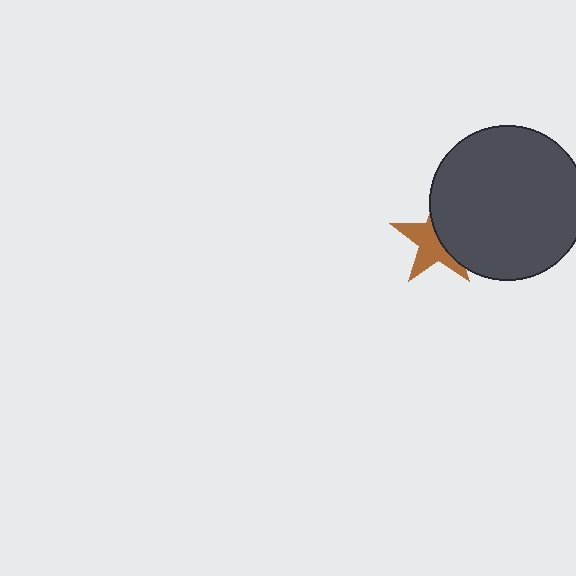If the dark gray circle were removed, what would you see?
You would see the complete brown star.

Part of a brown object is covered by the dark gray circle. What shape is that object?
It is a star.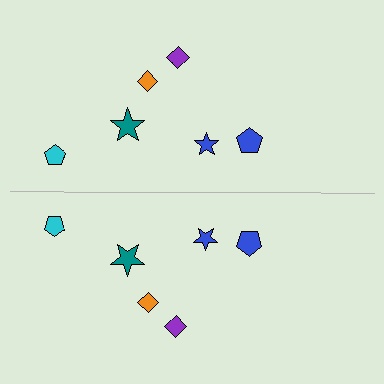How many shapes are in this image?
There are 12 shapes in this image.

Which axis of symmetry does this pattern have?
The pattern has a horizontal axis of symmetry running through the center of the image.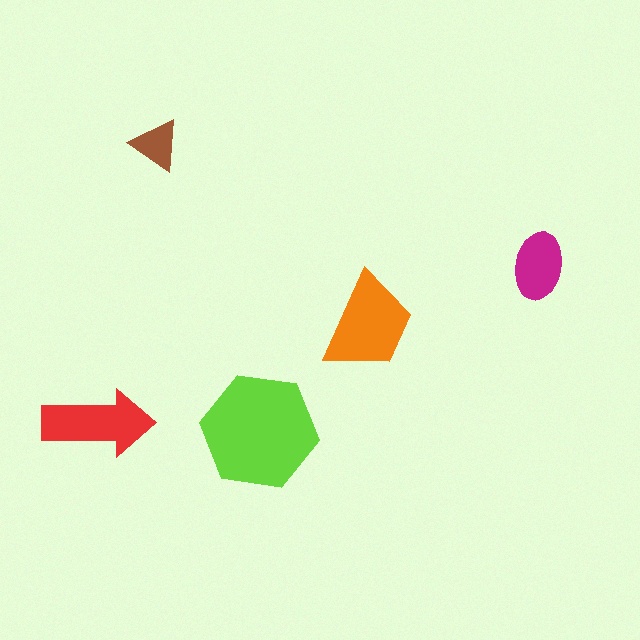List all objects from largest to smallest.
The lime hexagon, the orange trapezoid, the red arrow, the magenta ellipse, the brown triangle.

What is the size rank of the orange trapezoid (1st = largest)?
2nd.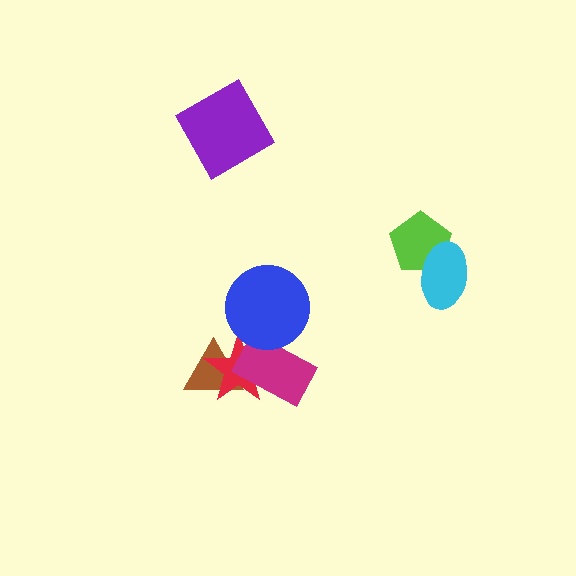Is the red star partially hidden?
Yes, it is partially covered by another shape.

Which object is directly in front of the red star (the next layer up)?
The magenta rectangle is directly in front of the red star.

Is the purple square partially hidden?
No, no other shape covers it.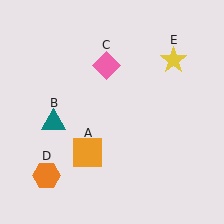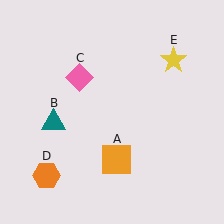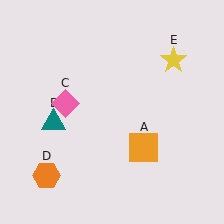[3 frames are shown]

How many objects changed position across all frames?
2 objects changed position: orange square (object A), pink diamond (object C).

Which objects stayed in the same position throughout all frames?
Teal triangle (object B) and orange hexagon (object D) and yellow star (object E) remained stationary.